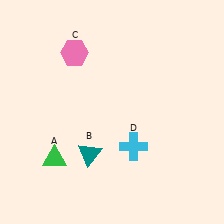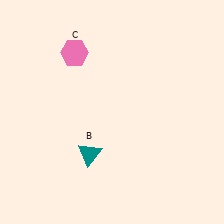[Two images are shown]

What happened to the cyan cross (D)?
The cyan cross (D) was removed in Image 2. It was in the bottom-right area of Image 1.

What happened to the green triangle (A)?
The green triangle (A) was removed in Image 2. It was in the bottom-left area of Image 1.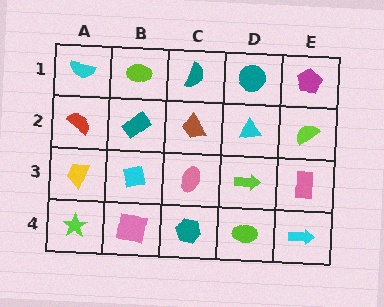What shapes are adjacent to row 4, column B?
A cyan square (row 3, column B), a lime star (row 4, column A), a teal hexagon (row 4, column C).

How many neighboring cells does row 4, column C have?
3.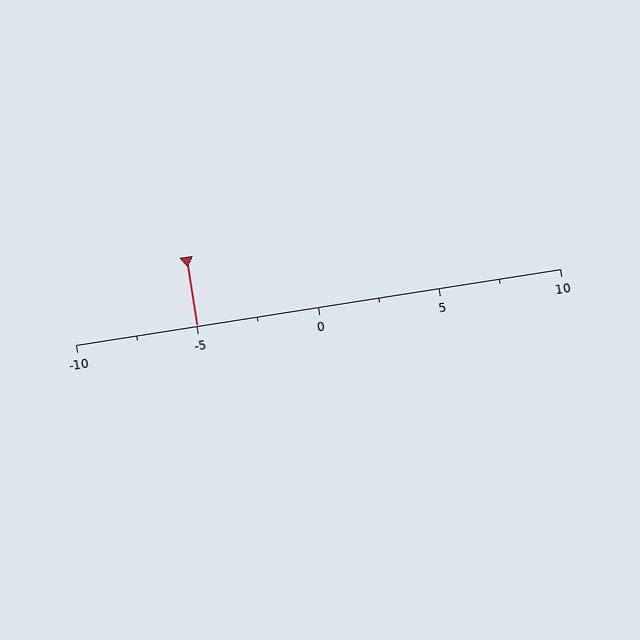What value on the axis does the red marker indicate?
The marker indicates approximately -5.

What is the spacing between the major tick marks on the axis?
The major ticks are spaced 5 apart.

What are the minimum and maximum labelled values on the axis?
The axis runs from -10 to 10.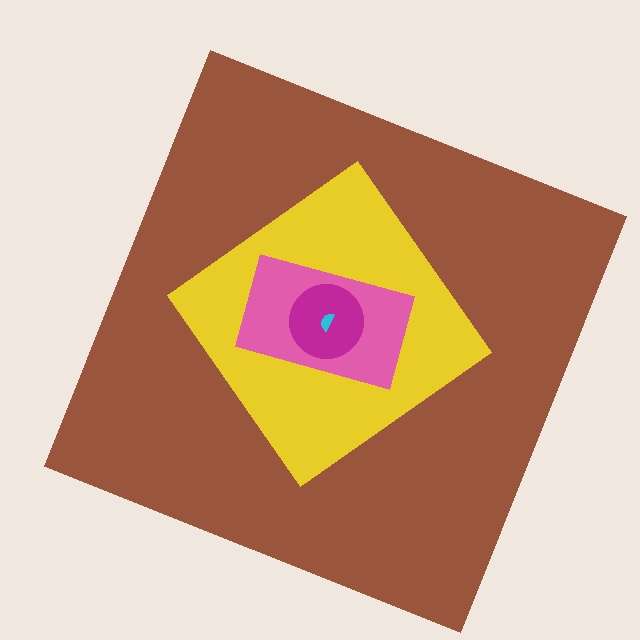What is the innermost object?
The cyan semicircle.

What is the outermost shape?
The brown square.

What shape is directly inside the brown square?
The yellow diamond.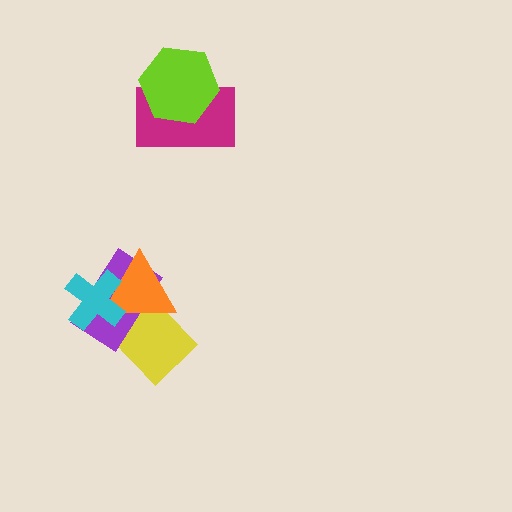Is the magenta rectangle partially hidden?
Yes, it is partially covered by another shape.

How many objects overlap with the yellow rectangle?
3 objects overlap with the yellow rectangle.